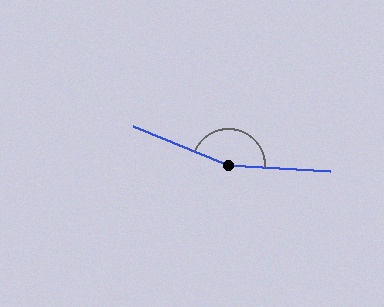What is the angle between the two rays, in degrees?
Approximately 161 degrees.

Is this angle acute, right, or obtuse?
It is obtuse.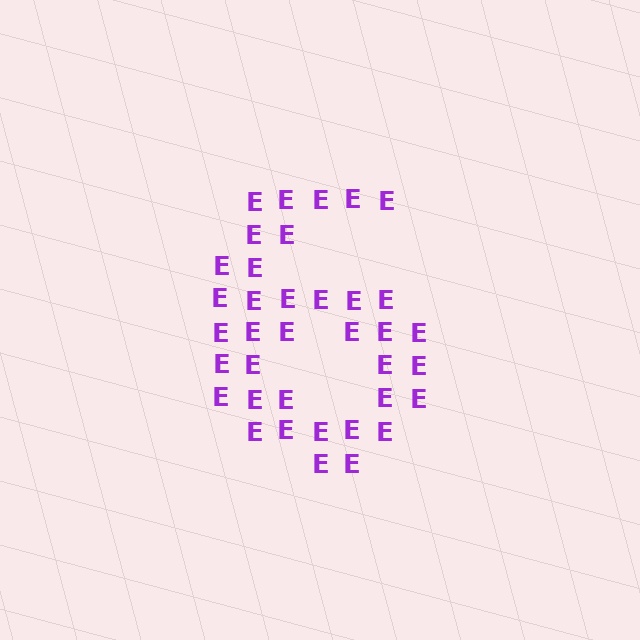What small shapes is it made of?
It is made of small letter E's.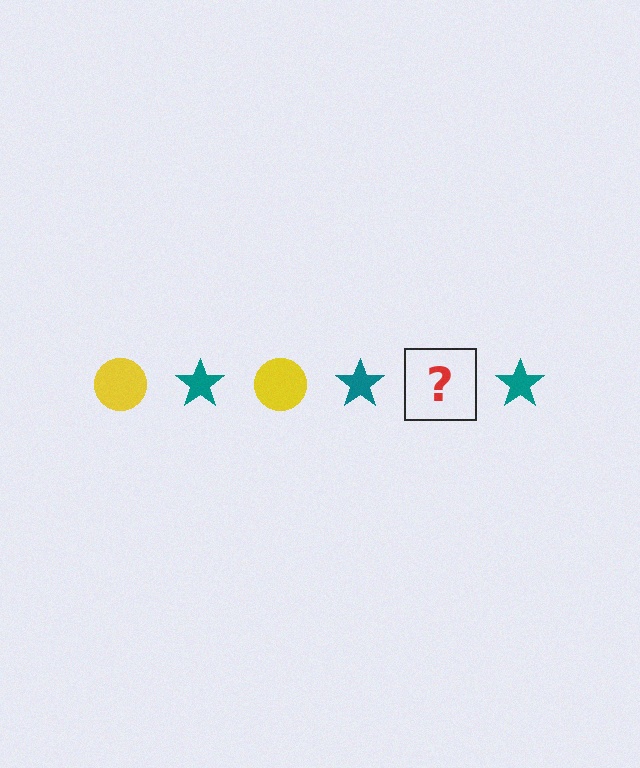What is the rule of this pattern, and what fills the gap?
The rule is that the pattern alternates between yellow circle and teal star. The gap should be filled with a yellow circle.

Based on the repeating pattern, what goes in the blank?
The blank should be a yellow circle.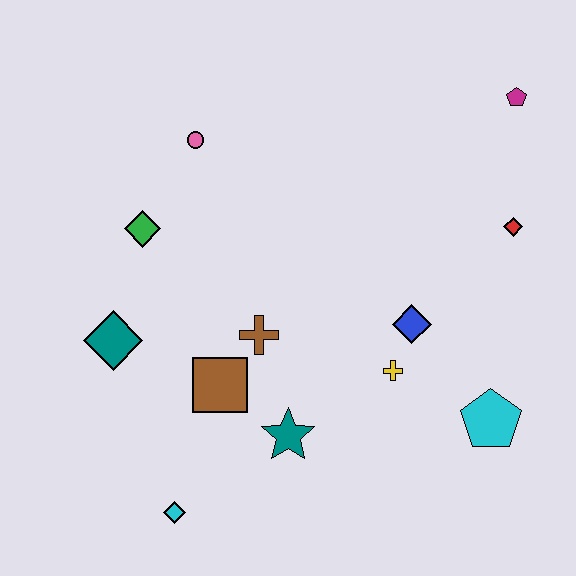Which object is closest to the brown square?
The brown cross is closest to the brown square.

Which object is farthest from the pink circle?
The cyan pentagon is farthest from the pink circle.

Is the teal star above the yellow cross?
No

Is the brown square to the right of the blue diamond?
No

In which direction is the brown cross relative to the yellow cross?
The brown cross is to the left of the yellow cross.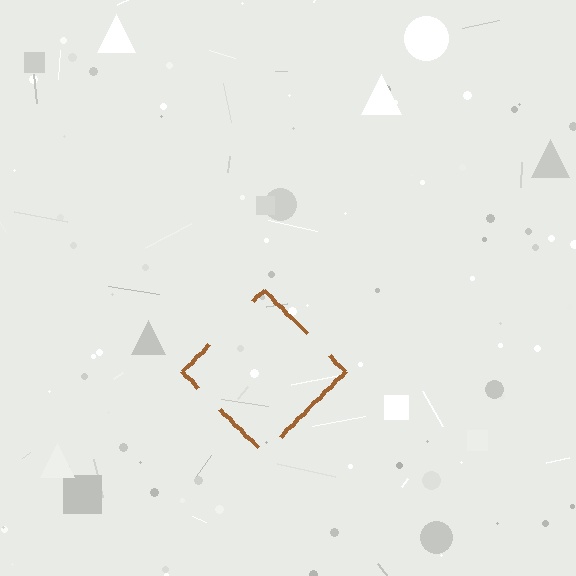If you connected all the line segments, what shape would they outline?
They would outline a diamond.